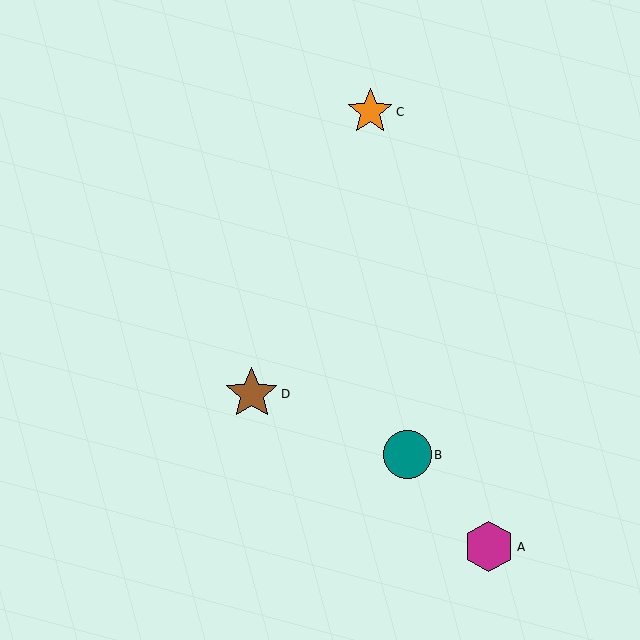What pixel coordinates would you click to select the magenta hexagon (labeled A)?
Click at (489, 547) to select the magenta hexagon A.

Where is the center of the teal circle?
The center of the teal circle is at (407, 455).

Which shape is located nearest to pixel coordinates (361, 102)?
The orange star (labeled C) at (370, 112) is nearest to that location.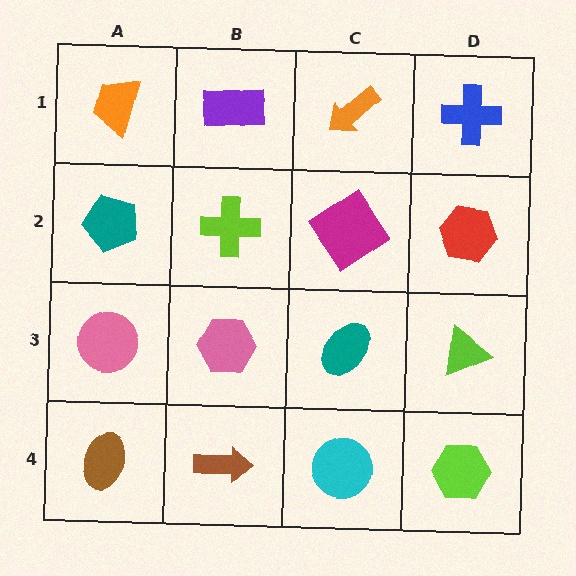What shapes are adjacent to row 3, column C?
A magenta diamond (row 2, column C), a cyan circle (row 4, column C), a pink hexagon (row 3, column B), a lime triangle (row 3, column D).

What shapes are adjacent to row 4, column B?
A pink hexagon (row 3, column B), a brown ellipse (row 4, column A), a cyan circle (row 4, column C).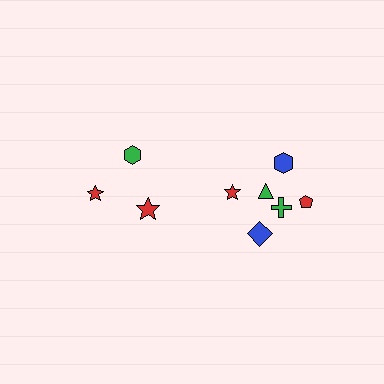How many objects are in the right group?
There are 6 objects.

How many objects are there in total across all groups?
There are 9 objects.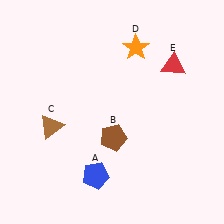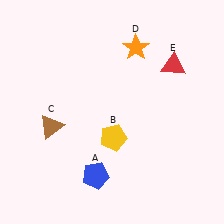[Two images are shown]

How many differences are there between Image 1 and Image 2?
There is 1 difference between the two images.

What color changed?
The pentagon (B) changed from brown in Image 1 to yellow in Image 2.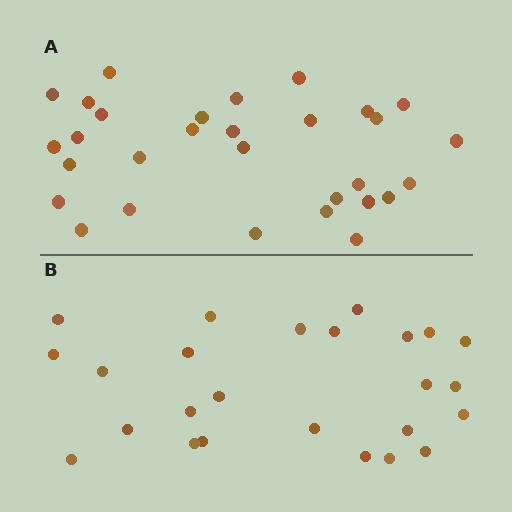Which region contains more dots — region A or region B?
Region A (the top region) has more dots.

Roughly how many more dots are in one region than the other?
Region A has about 5 more dots than region B.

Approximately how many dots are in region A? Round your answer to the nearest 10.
About 30 dots.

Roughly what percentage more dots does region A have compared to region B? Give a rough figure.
About 20% more.